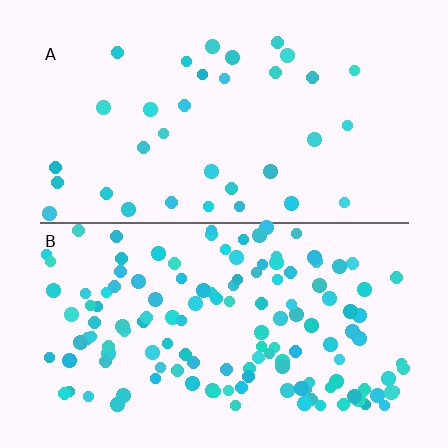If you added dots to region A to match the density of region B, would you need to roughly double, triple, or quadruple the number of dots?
Approximately quadruple.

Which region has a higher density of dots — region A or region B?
B (the bottom).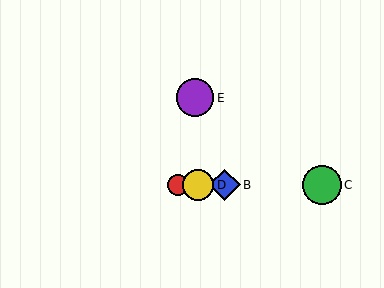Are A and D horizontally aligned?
Yes, both are at y≈185.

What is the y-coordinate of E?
Object E is at y≈98.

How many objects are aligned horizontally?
4 objects (A, B, C, D) are aligned horizontally.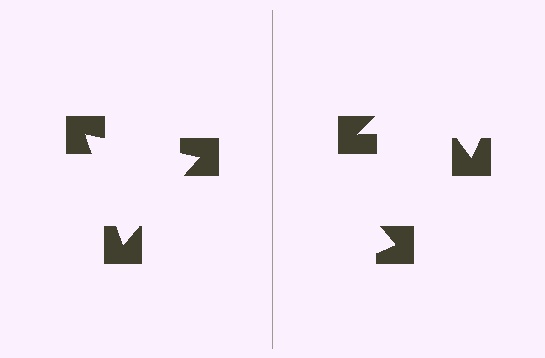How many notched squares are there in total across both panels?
6 — 3 on each side.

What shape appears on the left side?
An illusory triangle.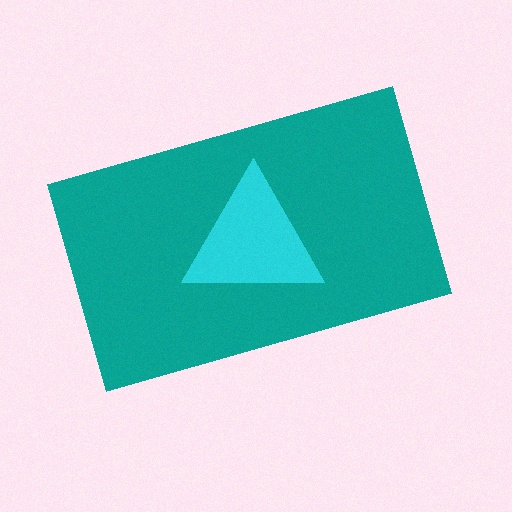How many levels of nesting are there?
2.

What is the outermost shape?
The teal rectangle.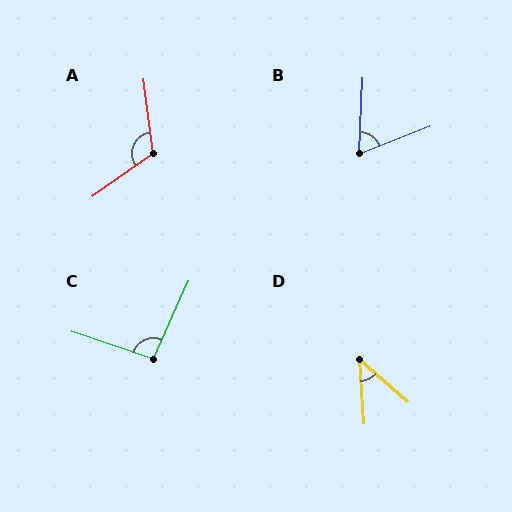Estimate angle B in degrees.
Approximately 66 degrees.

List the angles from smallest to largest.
D (45°), B (66°), C (95°), A (118°).